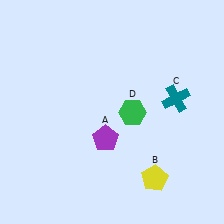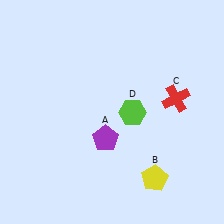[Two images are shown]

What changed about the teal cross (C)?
In Image 1, C is teal. In Image 2, it changed to red.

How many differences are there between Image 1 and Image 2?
There are 2 differences between the two images.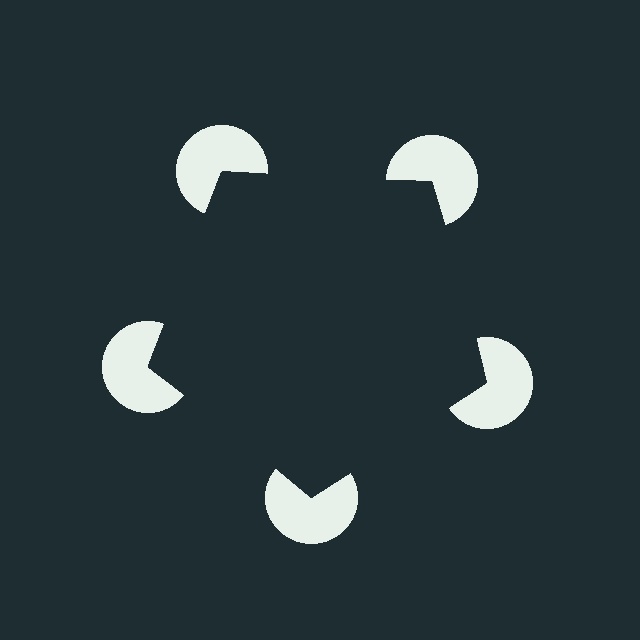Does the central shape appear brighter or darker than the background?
It typically appears slightly darker than the background, even though no actual brightness change is drawn.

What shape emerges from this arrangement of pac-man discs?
An illusory pentagon — its edges are inferred from the aligned wedge cuts in the pac-man discs, not physically drawn.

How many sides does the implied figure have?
5 sides.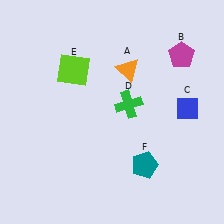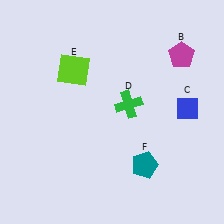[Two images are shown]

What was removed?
The orange triangle (A) was removed in Image 2.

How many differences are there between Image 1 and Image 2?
There is 1 difference between the two images.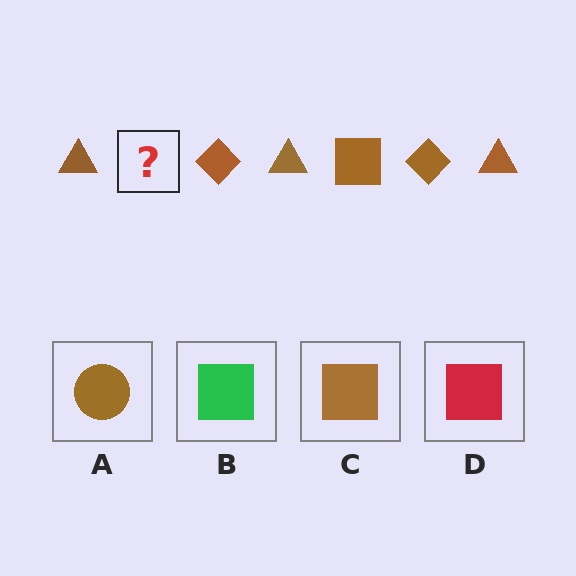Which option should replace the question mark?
Option C.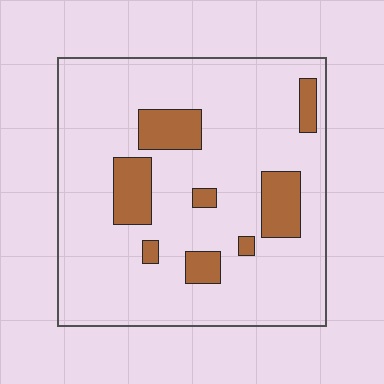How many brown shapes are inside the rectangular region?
8.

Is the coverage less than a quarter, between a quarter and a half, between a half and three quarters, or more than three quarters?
Less than a quarter.